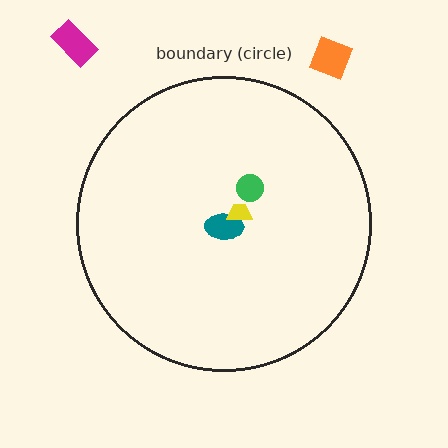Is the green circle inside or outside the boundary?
Inside.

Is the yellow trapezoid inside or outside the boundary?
Inside.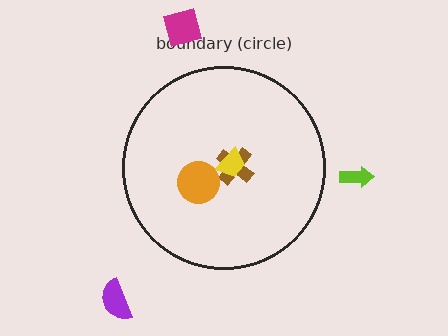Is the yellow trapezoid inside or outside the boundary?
Inside.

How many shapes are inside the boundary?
3 inside, 3 outside.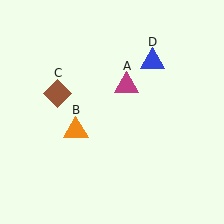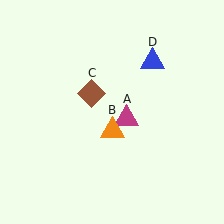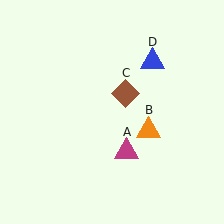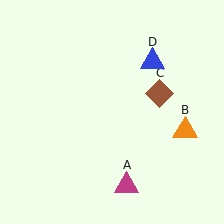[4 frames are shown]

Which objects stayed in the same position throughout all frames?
Blue triangle (object D) remained stationary.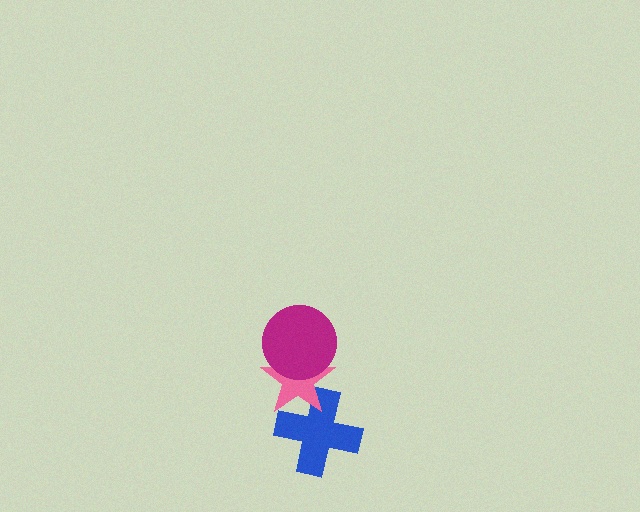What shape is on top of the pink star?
The magenta circle is on top of the pink star.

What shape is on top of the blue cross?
The pink star is on top of the blue cross.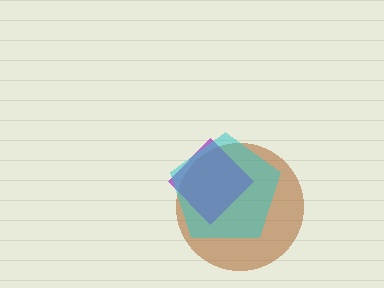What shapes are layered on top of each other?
The layered shapes are: a brown circle, a purple diamond, a cyan pentagon.